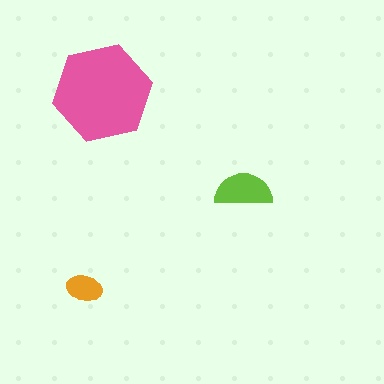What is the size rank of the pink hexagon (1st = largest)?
1st.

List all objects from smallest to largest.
The orange ellipse, the lime semicircle, the pink hexagon.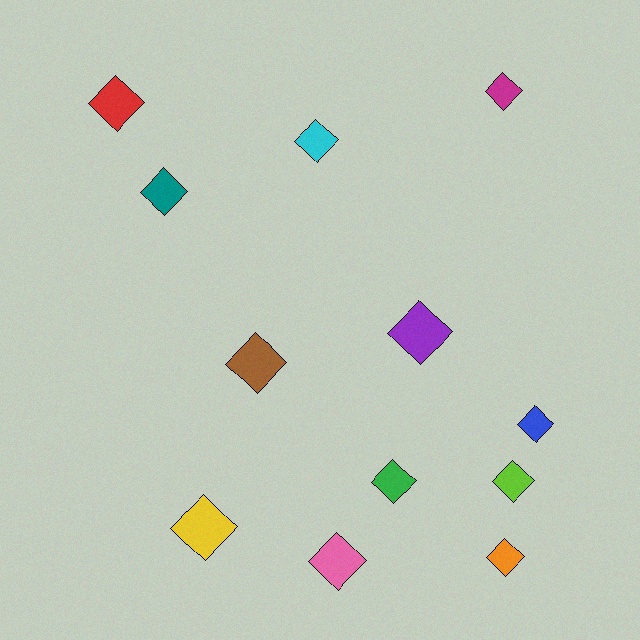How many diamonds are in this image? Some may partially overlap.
There are 12 diamonds.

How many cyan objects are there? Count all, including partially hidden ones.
There is 1 cyan object.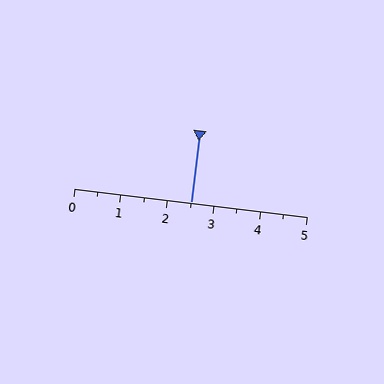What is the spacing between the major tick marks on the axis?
The major ticks are spaced 1 apart.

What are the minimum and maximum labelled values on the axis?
The axis runs from 0 to 5.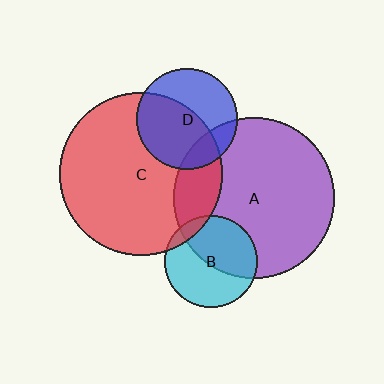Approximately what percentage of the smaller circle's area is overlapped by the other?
Approximately 20%.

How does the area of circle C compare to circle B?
Approximately 3.1 times.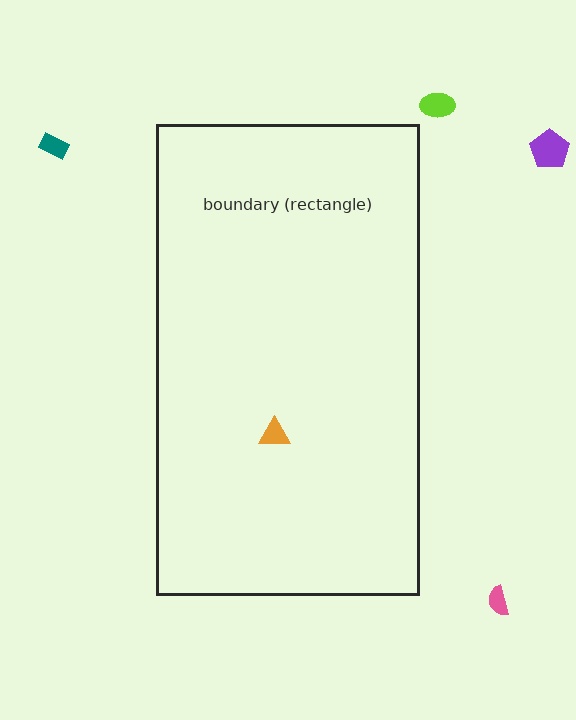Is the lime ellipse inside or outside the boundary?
Outside.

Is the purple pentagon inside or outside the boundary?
Outside.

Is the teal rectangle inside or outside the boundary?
Outside.